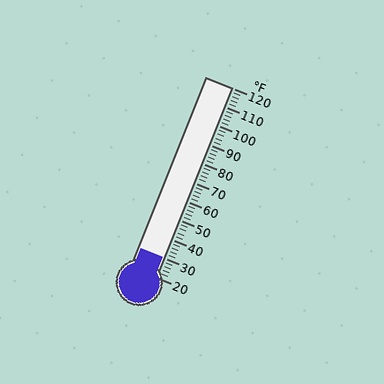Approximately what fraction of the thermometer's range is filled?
The thermometer is filled to approximately 10% of its range.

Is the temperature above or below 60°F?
The temperature is below 60°F.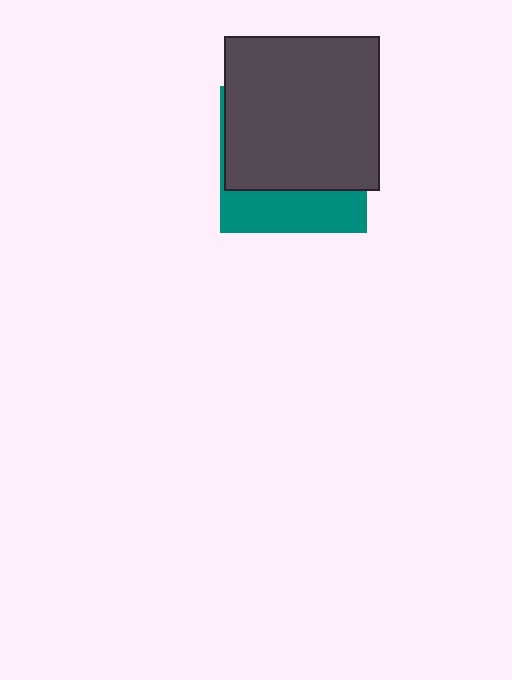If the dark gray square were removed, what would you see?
You would see the complete teal square.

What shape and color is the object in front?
The object in front is a dark gray square.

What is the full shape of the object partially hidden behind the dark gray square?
The partially hidden object is a teal square.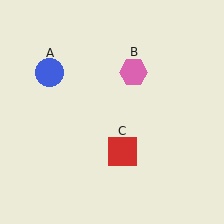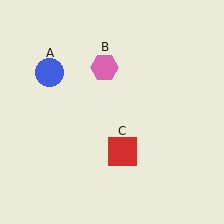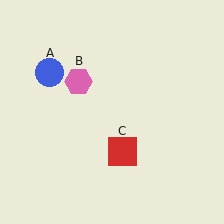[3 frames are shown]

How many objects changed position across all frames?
1 object changed position: pink hexagon (object B).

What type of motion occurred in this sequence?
The pink hexagon (object B) rotated counterclockwise around the center of the scene.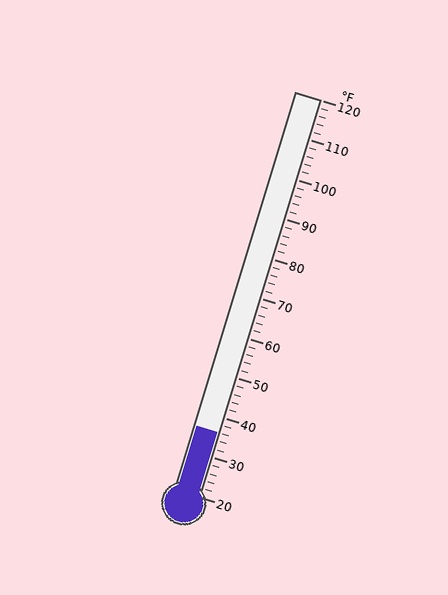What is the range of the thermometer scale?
The thermometer scale ranges from 20°F to 120°F.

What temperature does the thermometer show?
The thermometer shows approximately 36°F.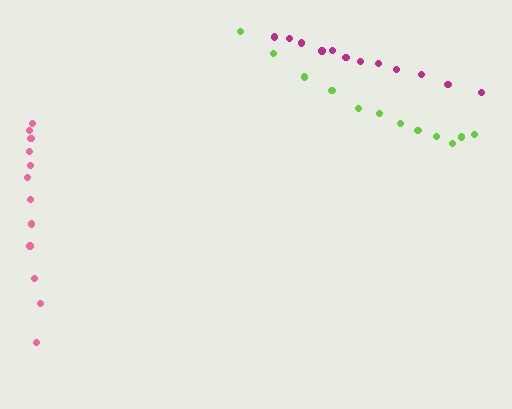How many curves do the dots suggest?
There are 3 distinct paths.